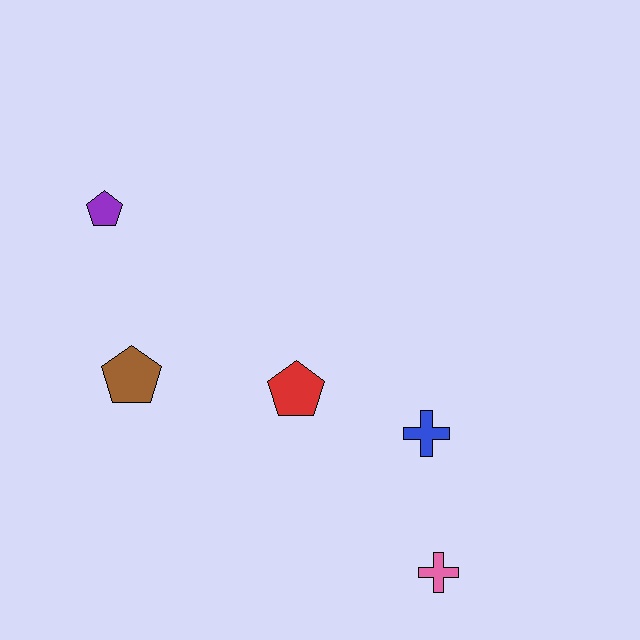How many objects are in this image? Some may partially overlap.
There are 5 objects.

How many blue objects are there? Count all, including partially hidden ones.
There is 1 blue object.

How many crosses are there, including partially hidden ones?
There are 2 crosses.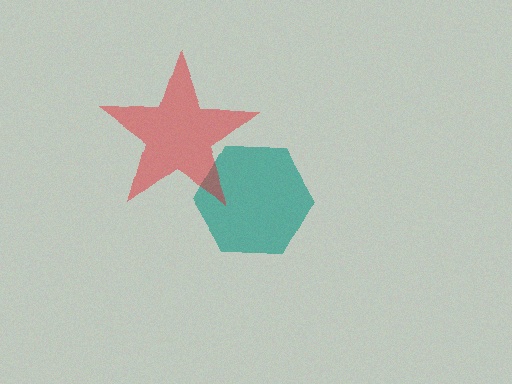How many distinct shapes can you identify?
There are 2 distinct shapes: a teal hexagon, a red star.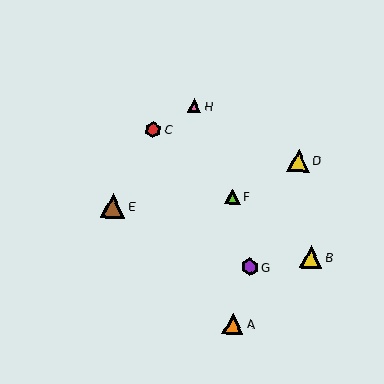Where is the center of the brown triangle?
The center of the brown triangle is at (113, 206).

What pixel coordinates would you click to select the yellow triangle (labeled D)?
Click at (298, 161) to select the yellow triangle D.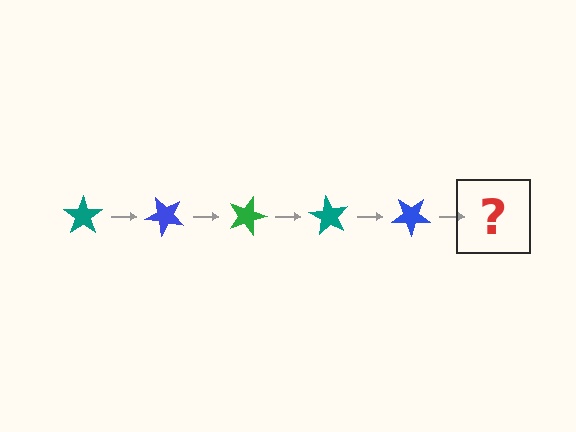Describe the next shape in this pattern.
It should be a green star, rotated 225 degrees from the start.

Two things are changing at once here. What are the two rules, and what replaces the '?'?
The two rules are that it rotates 45 degrees each step and the color cycles through teal, blue, and green. The '?' should be a green star, rotated 225 degrees from the start.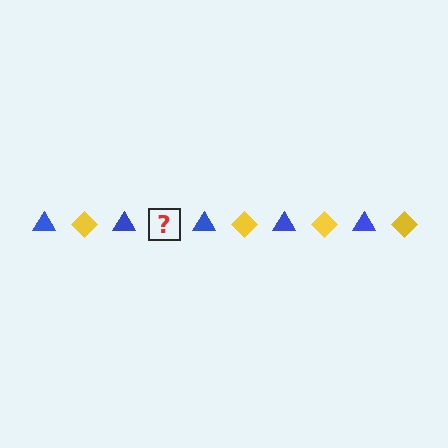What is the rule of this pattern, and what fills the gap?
The rule is that the pattern alternates between blue triangle and yellow diamond. The gap should be filled with a yellow diamond.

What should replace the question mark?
The question mark should be replaced with a yellow diamond.